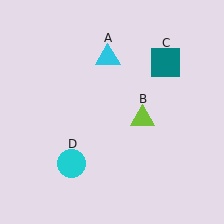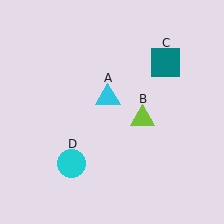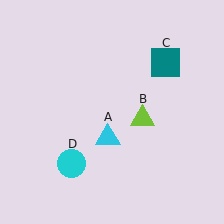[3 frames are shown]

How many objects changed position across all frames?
1 object changed position: cyan triangle (object A).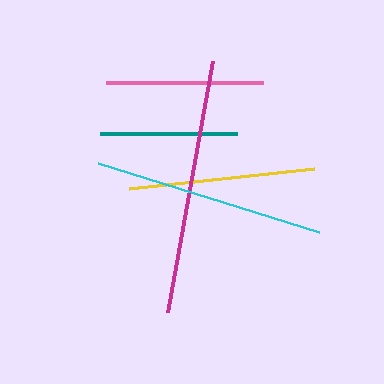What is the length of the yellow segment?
The yellow segment is approximately 187 pixels long.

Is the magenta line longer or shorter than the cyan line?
The magenta line is longer than the cyan line.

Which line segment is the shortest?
The teal line is the shortest at approximately 137 pixels.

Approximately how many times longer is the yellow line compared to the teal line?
The yellow line is approximately 1.4 times the length of the teal line.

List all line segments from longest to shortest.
From longest to shortest: magenta, cyan, yellow, pink, teal.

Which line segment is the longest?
The magenta line is the longest at approximately 255 pixels.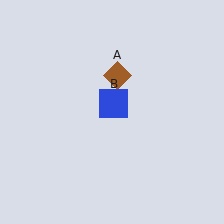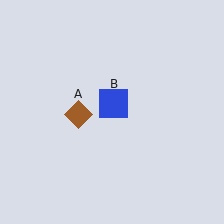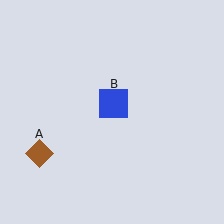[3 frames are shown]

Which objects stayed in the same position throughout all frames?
Blue square (object B) remained stationary.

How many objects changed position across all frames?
1 object changed position: brown diamond (object A).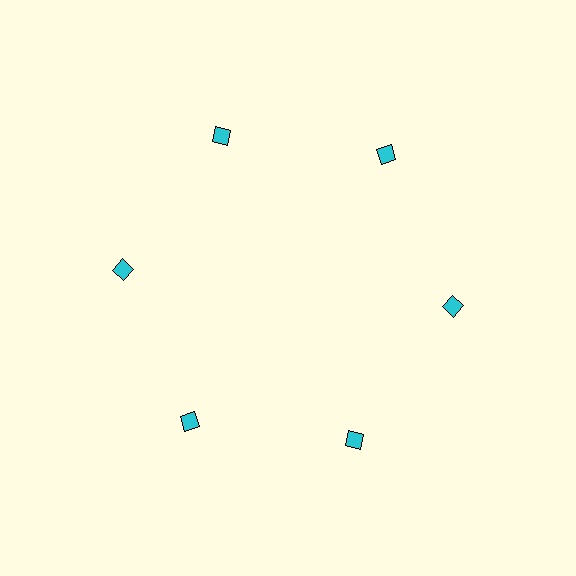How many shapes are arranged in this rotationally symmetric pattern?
There are 6 shapes, arranged in 6 groups of 1.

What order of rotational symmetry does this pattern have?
This pattern has 6-fold rotational symmetry.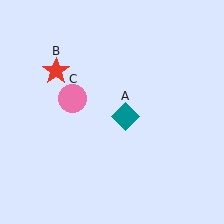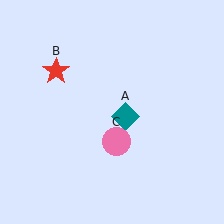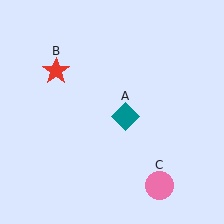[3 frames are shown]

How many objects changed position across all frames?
1 object changed position: pink circle (object C).